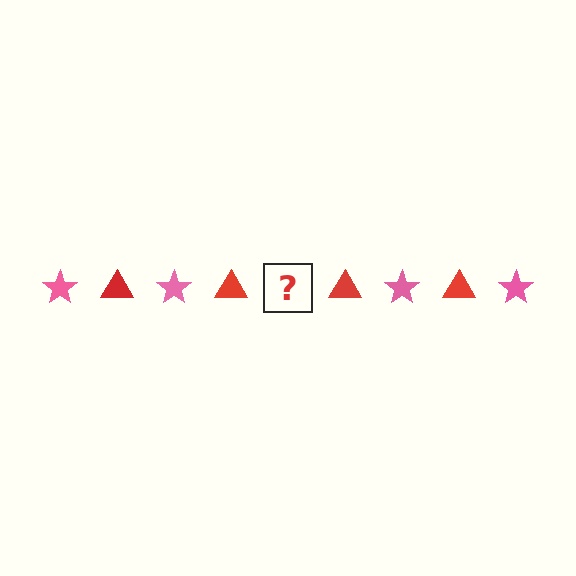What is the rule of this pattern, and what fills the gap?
The rule is that the pattern alternates between pink star and red triangle. The gap should be filled with a pink star.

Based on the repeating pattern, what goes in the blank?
The blank should be a pink star.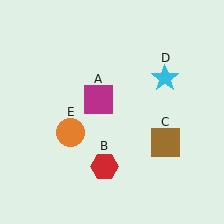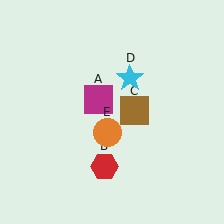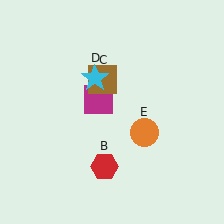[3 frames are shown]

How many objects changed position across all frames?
3 objects changed position: brown square (object C), cyan star (object D), orange circle (object E).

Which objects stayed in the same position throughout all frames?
Magenta square (object A) and red hexagon (object B) remained stationary.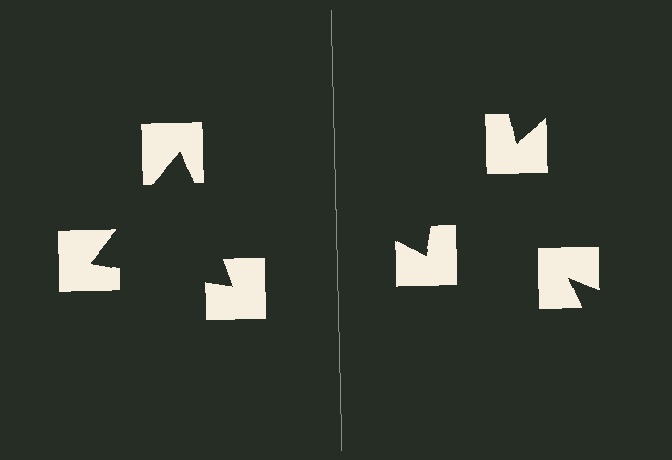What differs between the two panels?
The notched squares are positioned identically on both sides; only the wedge orientations differ. On the left they align to a triangle; on the right they are misaligned.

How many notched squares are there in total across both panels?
6 — 3 on each side.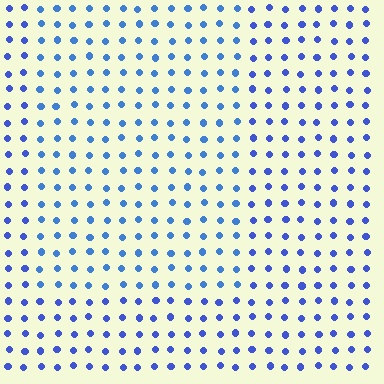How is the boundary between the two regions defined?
The boundary is defined purely by a slight shift in hue (about 18 degrees). Spacing, size, and orientation are identical on both sides.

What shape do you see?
I see a rectangle.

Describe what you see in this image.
The image is filled with small blue elements in a uniform arrangement. A rectangle-shaped region is visible where the elements are tinted to a slightly different hue, forming a subtle color boundary.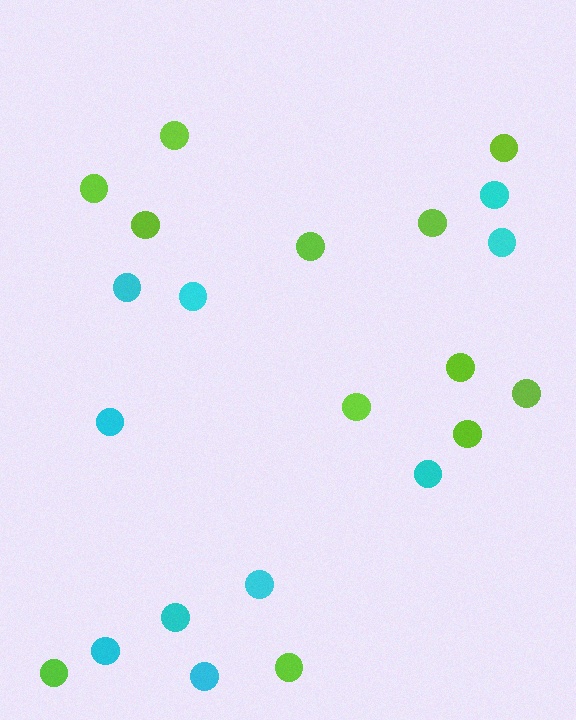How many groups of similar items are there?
There are 2 groups: one group of cyan circles (10) and one group of lime circles (12).